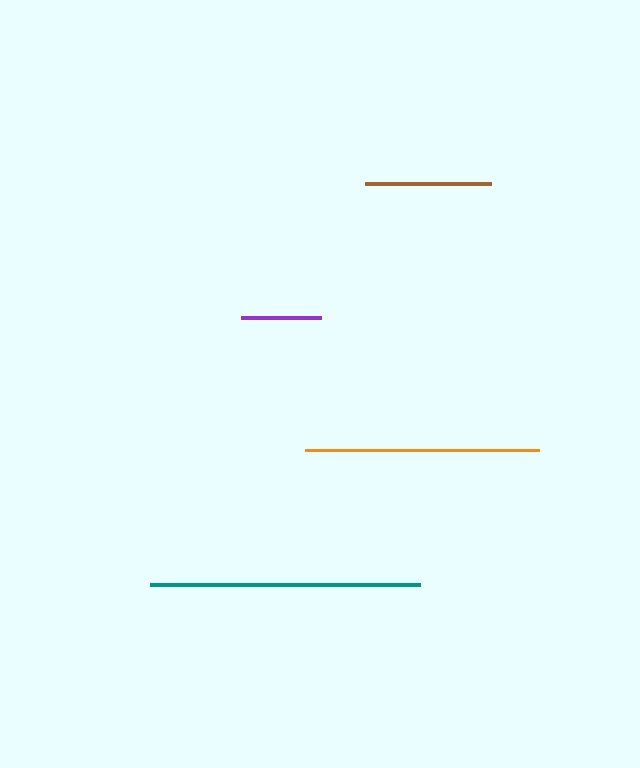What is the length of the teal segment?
The teal segment is approximately 270 pixels long.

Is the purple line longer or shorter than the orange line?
The orange line is longer than the purple line.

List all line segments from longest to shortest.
From longest to shortest: teal, orange, brown, purple.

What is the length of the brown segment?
The brown segment is approximately 126 pixels long.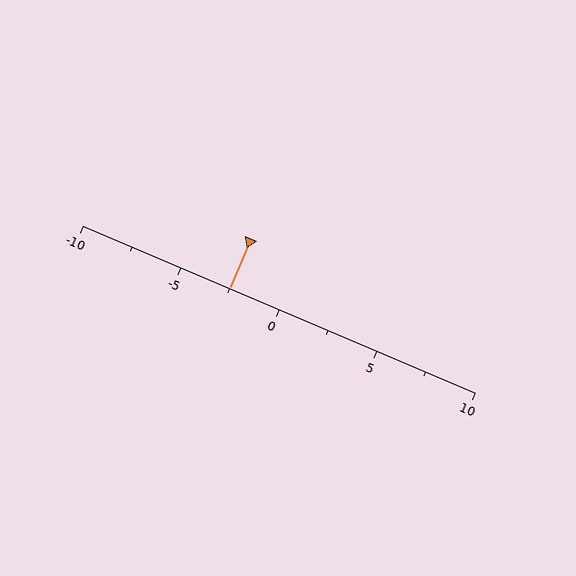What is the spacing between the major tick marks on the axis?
The major ticks are spaced 5 apart.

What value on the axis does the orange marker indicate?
The marker indicates approximately -2.5.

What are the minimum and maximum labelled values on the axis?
The axis runs from -10 to 10.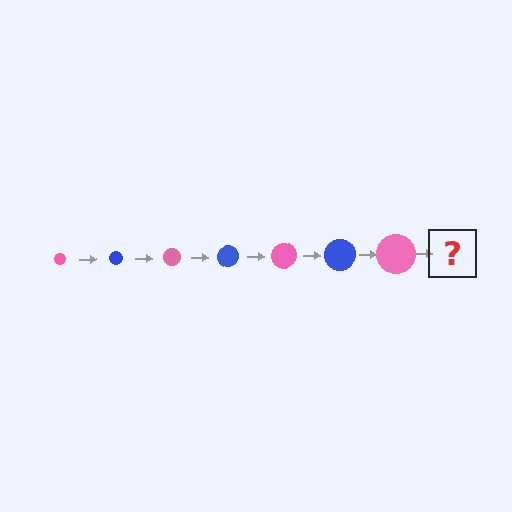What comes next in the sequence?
The next element should be a blue circle, larger than the previous one.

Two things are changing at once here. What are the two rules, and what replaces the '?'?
The two rules are that the circle grows larger each step and the color cycles through pink and blue. The '?' should be a blue circle, larger than the previous one.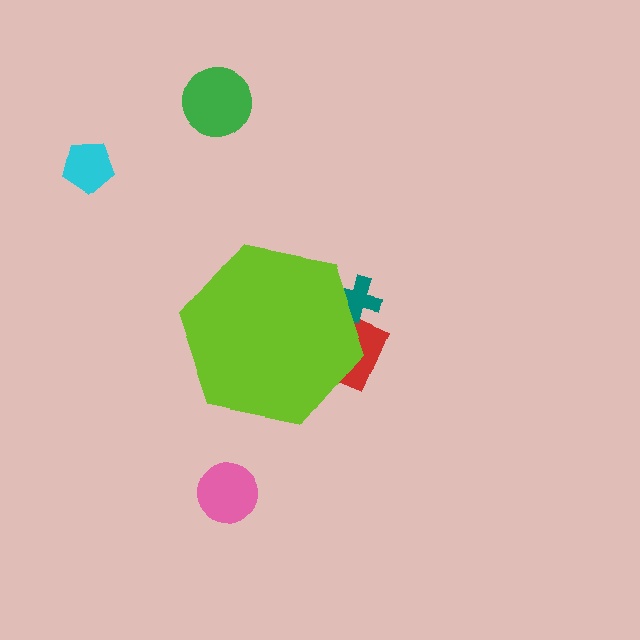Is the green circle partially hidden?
No, the green circle is fully visible.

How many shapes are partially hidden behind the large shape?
2 shapes are partially hidden.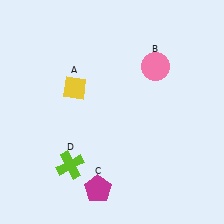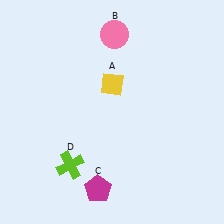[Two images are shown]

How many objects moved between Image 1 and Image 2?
2 objects moved between the two images.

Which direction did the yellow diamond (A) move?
The yellow diamond (A) moved right.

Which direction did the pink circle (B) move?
The pink circle (B) moved left.